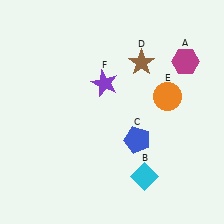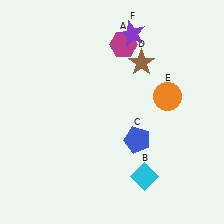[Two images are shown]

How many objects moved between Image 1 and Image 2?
2 objects moved between the two images.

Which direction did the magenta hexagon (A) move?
The magenta hexagon (A) moved left.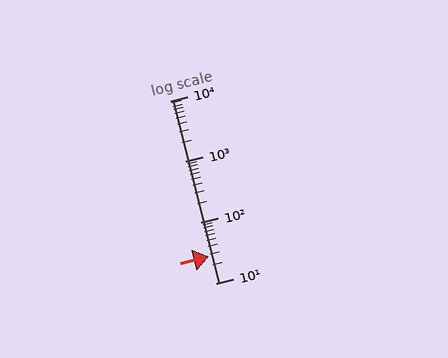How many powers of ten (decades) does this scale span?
The scale spans 3 decades, from 10 to 10000.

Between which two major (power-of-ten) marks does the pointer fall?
The pointer is between 10 and 100.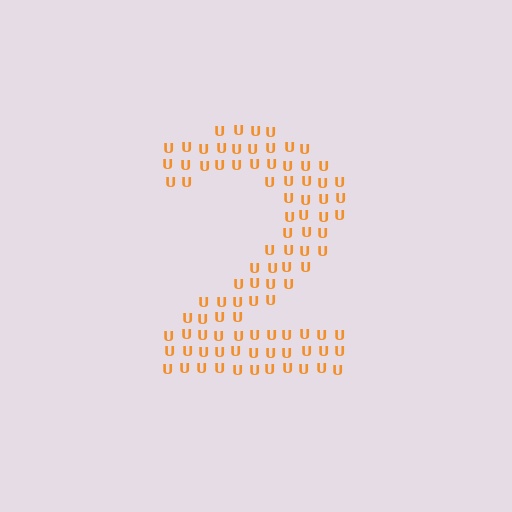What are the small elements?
The small elements are letter U's.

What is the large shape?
The large shape is the digit 2.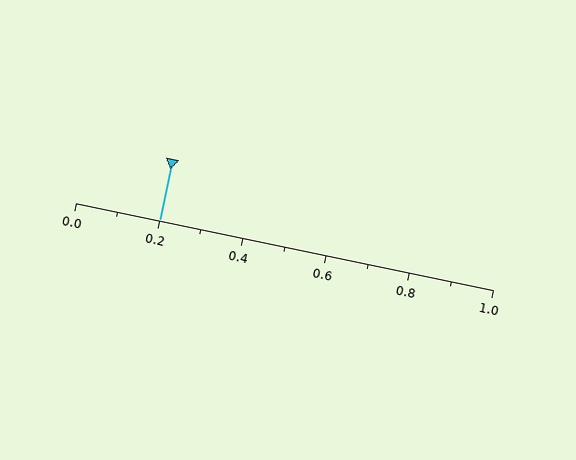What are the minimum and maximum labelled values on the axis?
The axis runs from 0.0 to 1.0.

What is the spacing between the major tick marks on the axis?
The major ticks are spaced 0.2 apart.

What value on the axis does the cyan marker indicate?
The marker indicates approximately 0.2.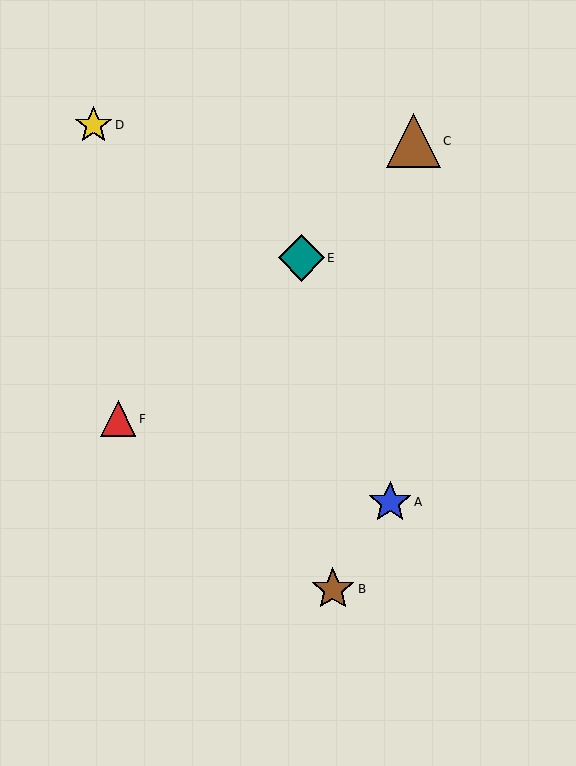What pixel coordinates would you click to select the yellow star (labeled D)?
Click at (93, 125) to select the yellow star D.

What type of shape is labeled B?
Shape B is a brown star.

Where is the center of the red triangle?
The center of the red triangle is at (118, 419).